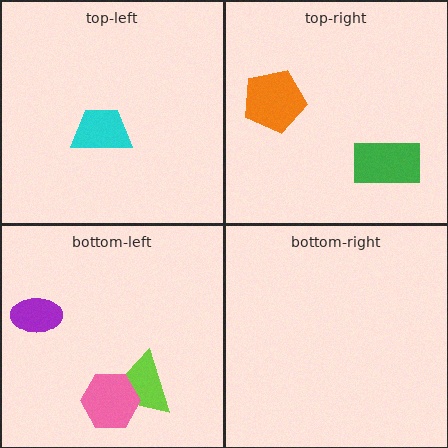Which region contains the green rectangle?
The top-right region.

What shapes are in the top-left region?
The cyan trapezoid.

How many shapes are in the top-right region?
2.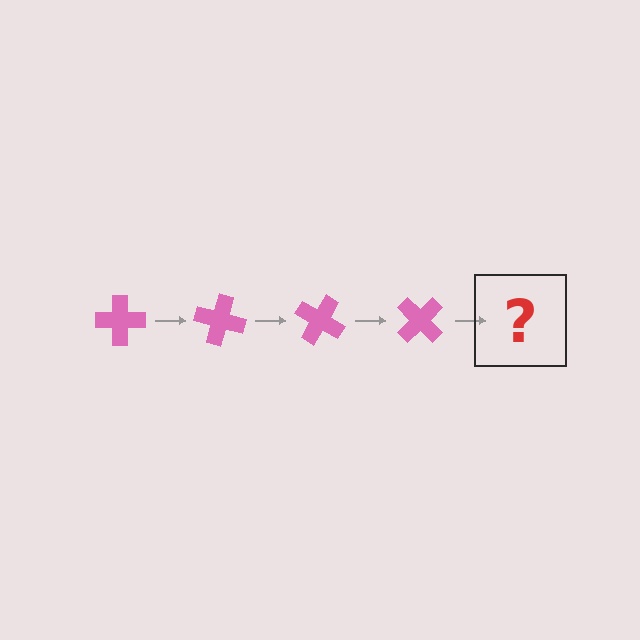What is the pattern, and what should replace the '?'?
The pattern is that the cross rotates 15 degrees each step. The '?' should be a pink cross rotated 60 degrees.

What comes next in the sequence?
The next element should be a pink cross rotated 60 degrees.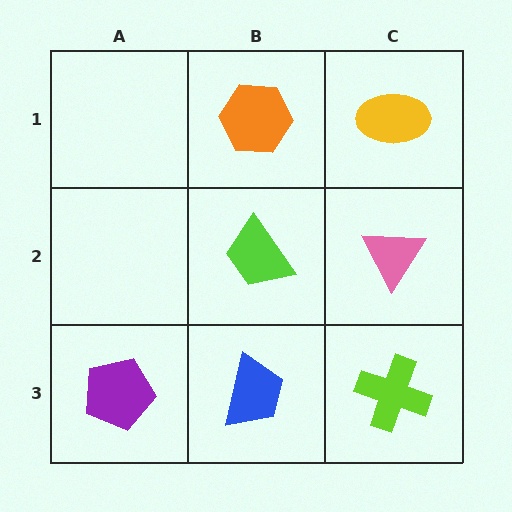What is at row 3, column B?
A blue trapezoid.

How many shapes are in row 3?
3 shapes.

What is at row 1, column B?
An orange hexagon.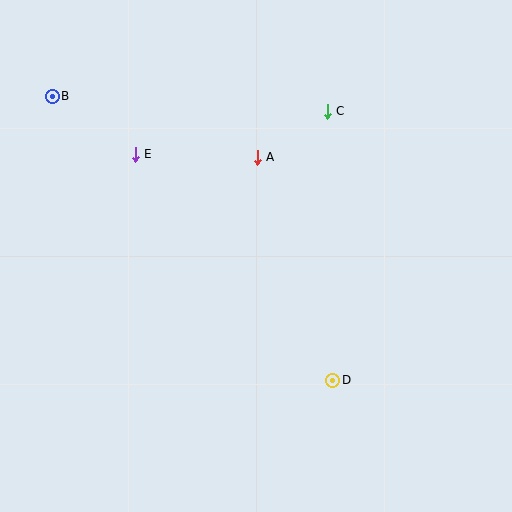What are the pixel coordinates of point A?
Point A is at (257, 157).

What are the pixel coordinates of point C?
Point C is at (327, 111).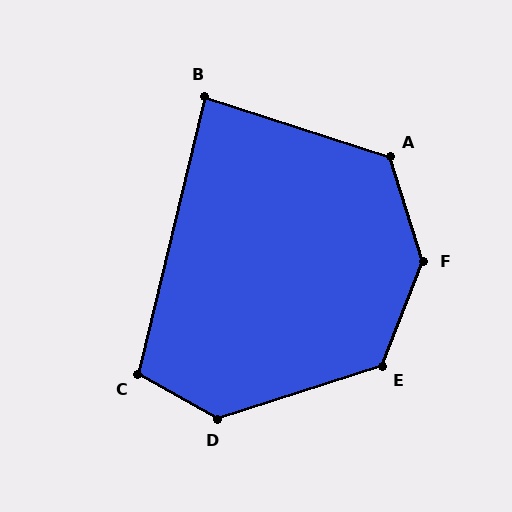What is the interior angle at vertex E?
Approximately 129 degrees (obtuse).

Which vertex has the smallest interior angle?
B, at approximately 86 degrees.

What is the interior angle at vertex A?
Approximately 125 degrees (obtuse).